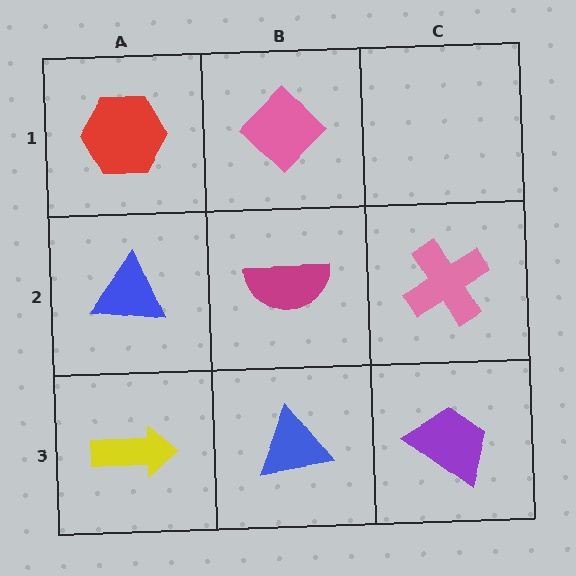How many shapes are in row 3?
3 shapes.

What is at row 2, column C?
A pink cross.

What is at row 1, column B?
A pink diamond.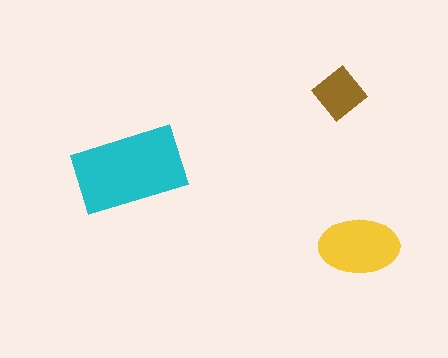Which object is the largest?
The cyan rectangle.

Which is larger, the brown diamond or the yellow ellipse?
The yellow ellipse.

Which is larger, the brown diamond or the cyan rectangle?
The cyan rectangle.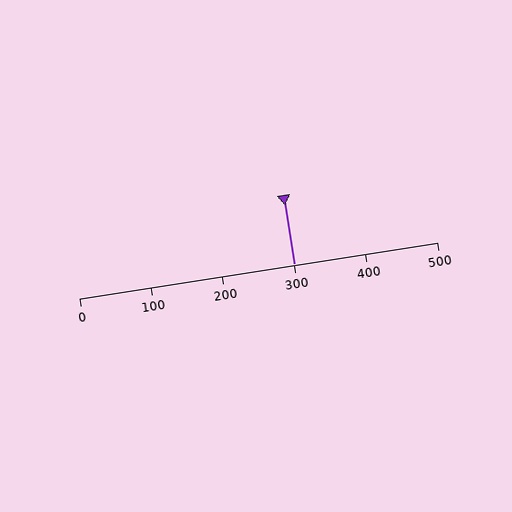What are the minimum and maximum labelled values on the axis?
The axis runs from 0 to 500.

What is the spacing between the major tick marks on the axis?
The major ticks are spaced 100 apart.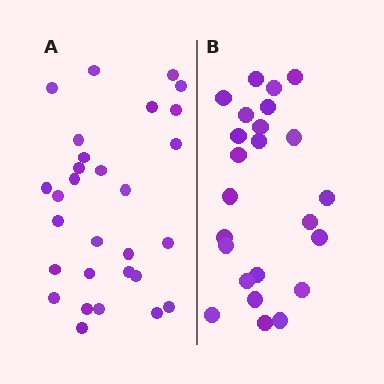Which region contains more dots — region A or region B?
Region A (the left region) has more dots.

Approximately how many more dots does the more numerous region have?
Region A has about 5 more dots than region B.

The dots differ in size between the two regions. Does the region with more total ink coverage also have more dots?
No. Region B has more total ink coverage because its dots are larger, but region A actually contains more individual dots. Total area can be misleading — the number of items is what matters here.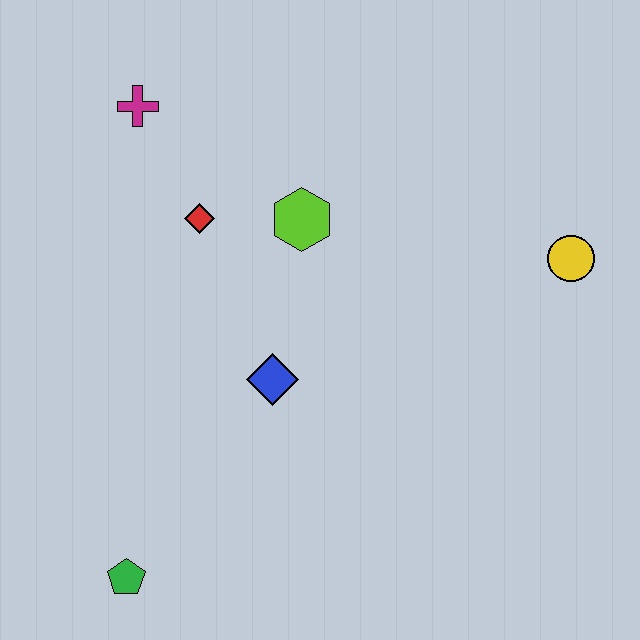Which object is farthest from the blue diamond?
The yellow circle is farthest from the blue diamond.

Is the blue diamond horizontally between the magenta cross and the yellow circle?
Yes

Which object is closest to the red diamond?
The lime hexagon is closest to the red diamond.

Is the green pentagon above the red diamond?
No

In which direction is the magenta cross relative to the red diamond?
The magenta cross is above the red diamond.